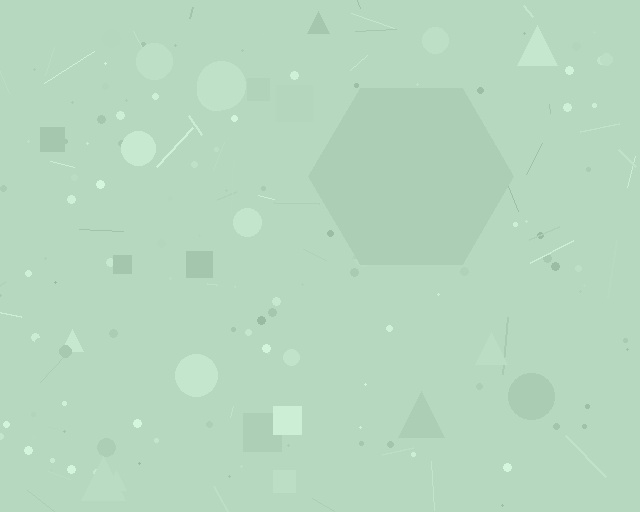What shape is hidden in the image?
A hexagon is hidden in the image.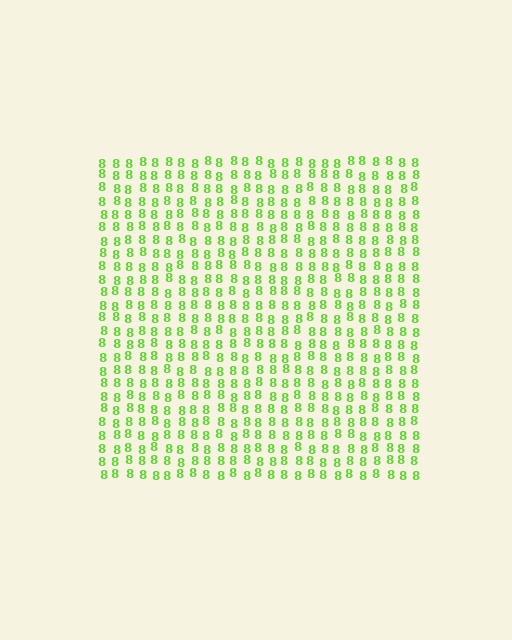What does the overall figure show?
The overall figure shows a square.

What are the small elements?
The small elements are digit 8's.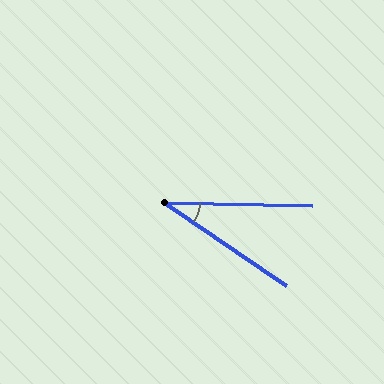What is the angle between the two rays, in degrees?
Approximately 33 degrees.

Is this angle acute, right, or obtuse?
It is acute.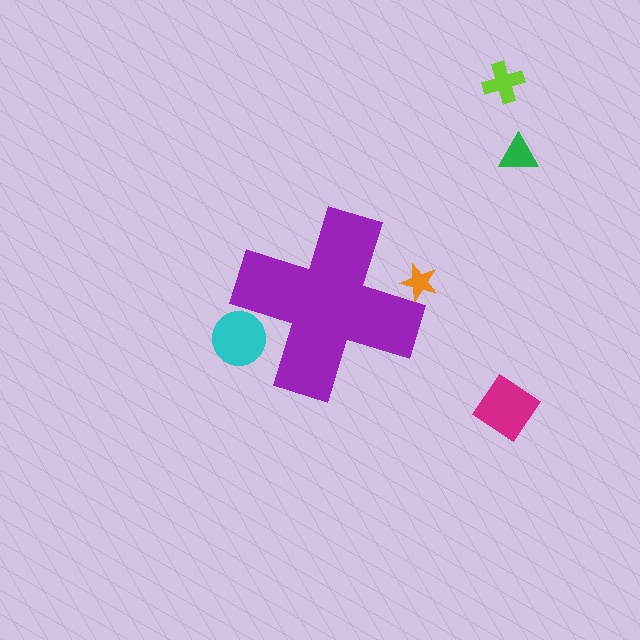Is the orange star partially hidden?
Yes, the orange star is partially hidden behind the purple cross.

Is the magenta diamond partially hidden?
No, the magenta diamond is fully visible.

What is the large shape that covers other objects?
A purple cross.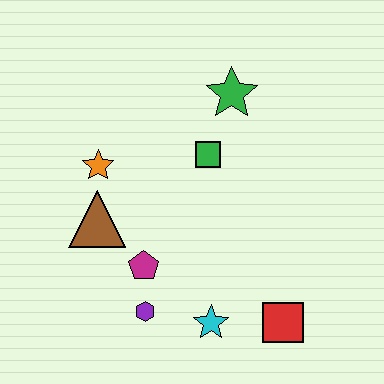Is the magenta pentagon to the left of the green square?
Yes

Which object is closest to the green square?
The green star is closest to the green square.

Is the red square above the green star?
No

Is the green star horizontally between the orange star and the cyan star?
No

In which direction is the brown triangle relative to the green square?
The brown triangle is to the left of the green square.